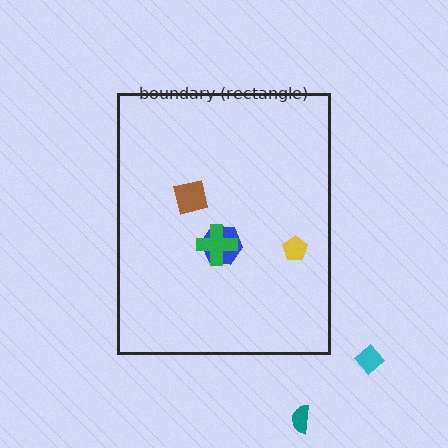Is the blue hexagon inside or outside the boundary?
Inside.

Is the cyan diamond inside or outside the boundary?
Outside.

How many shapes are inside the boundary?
4 inside, 2 outside.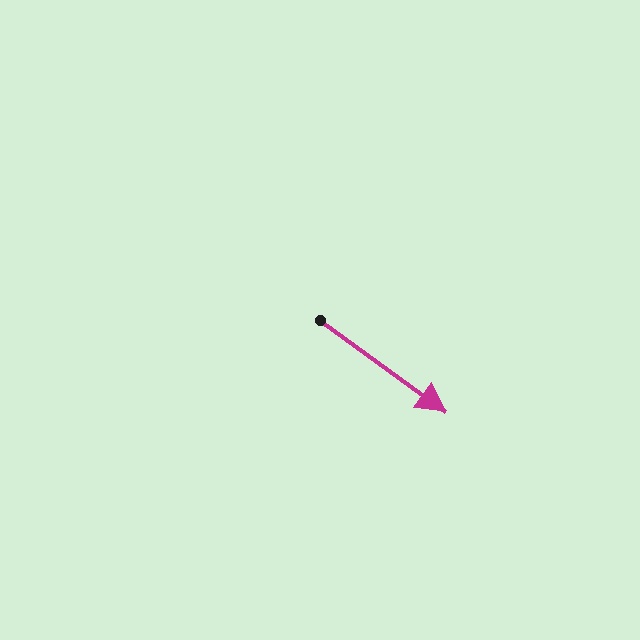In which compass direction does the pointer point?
Southeast.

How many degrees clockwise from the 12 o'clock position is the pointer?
Approximately 126 degrees.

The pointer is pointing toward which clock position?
Roughly 4 o'clock.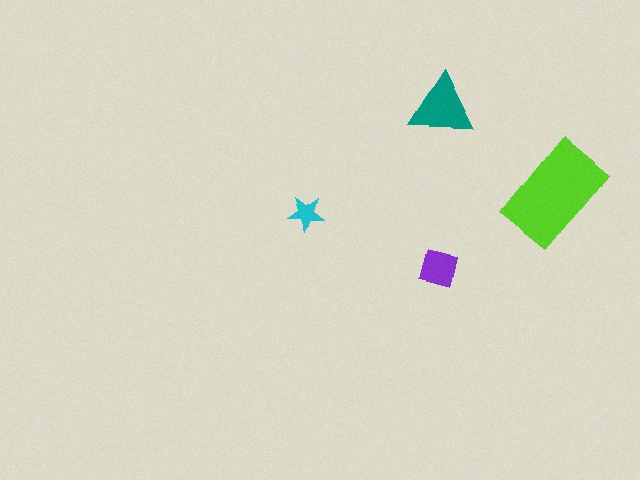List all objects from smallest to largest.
The cyan star, the purple square, the teal triangle, the lime rectangle.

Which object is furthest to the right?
The lime rectangle is rightmost.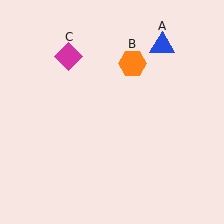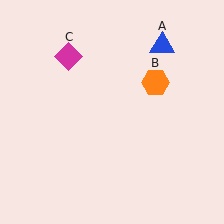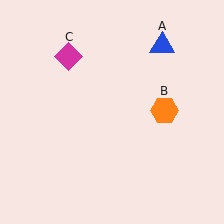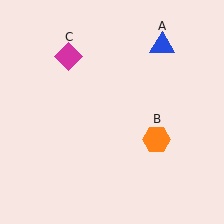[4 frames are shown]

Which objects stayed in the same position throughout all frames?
Blue triangle (object A) and magenta diamond (object C) remained stationary.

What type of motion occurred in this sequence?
The orange hexagon (object B) rotated clockwise around the center of the scene.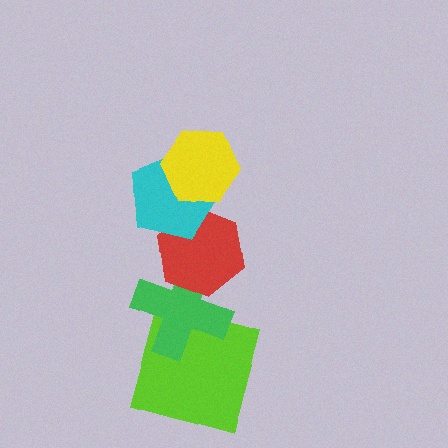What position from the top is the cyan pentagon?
The cyan pentagon is 2nd from the top.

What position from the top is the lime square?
The lime square is 5th from the top.